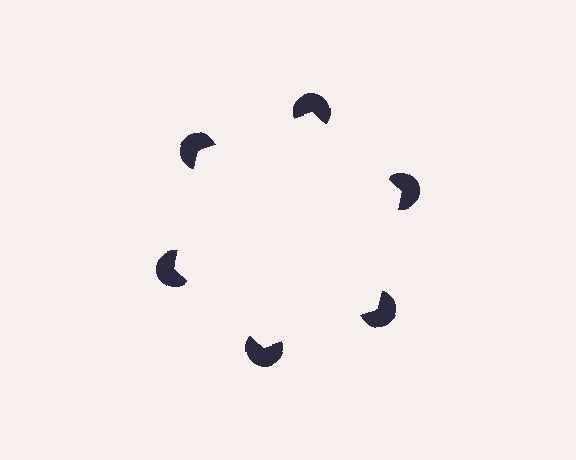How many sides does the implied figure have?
6 sides.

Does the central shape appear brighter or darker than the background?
It typically appears slightly brighter than the background, even though no actual brightness change is drawn.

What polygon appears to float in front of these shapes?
An illusory hexagon — its edges are inferred from the aligned wedge cuts in the pac-man discs, not physically drawn.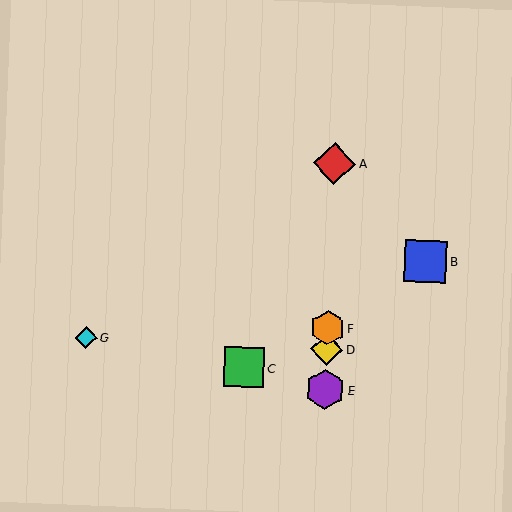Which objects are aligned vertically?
Objects A, D, E, F are aligned vertically.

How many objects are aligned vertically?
4 objects (A, D, E, F) are aligned vertically.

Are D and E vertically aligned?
Yes, both are at x≈327.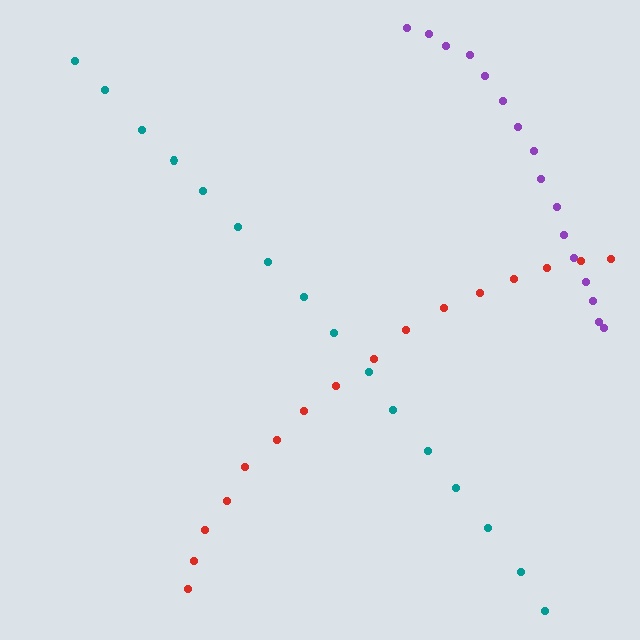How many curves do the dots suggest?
There are 3 distinct paths.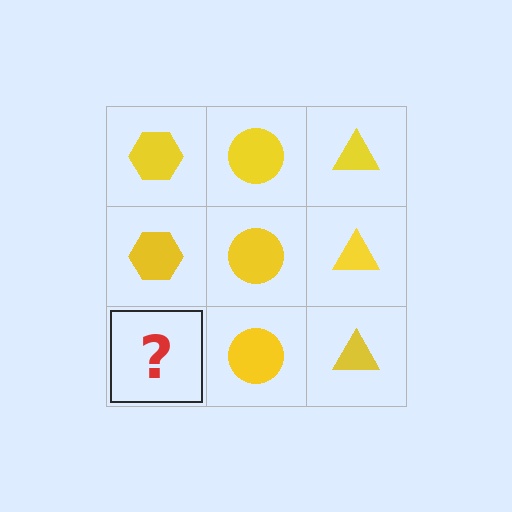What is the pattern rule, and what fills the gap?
The rule is that each column has a consistent shape. The gap should be filled with a yellow hexagon.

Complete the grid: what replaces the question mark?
The question mark should be replaced with a yellow hexagon.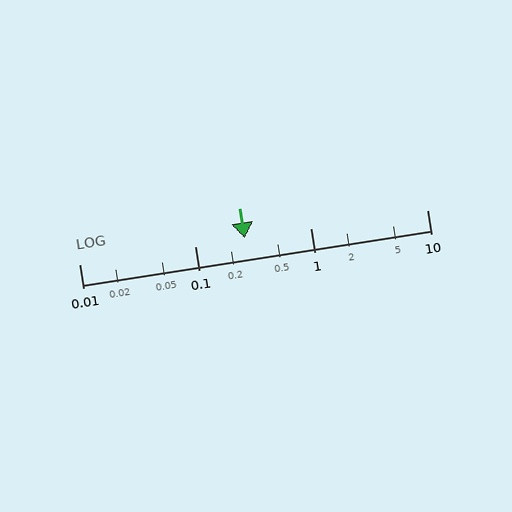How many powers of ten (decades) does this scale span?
The scale spans 3 decades, from 0.01 to 10.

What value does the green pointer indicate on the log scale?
The pointer indicates approximately 0.27.